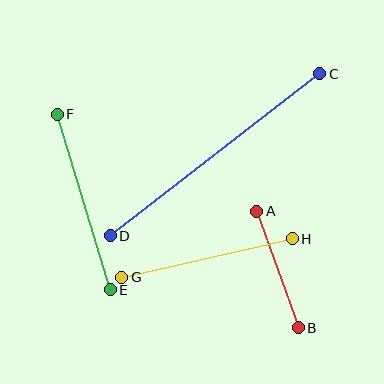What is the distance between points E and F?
The distance is approximately 183 pixels.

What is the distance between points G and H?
The distance is approximately 174 pixels.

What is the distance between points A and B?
The distance is approximately 124 pixels.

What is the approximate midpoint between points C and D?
The midpoint is at approximately (215, 155) pixels.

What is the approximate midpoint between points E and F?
The midpoint is at approximately (84, 202) pixels.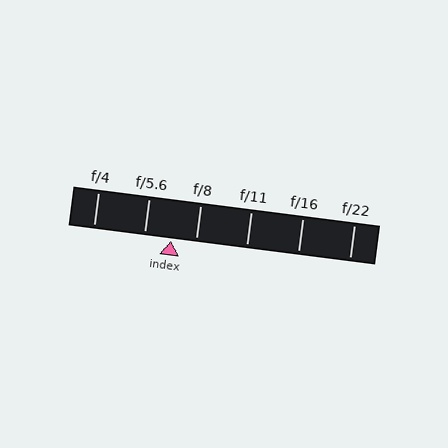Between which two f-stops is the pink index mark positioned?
The index mark is between f/5.6 and f/8.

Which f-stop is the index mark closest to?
The index mark is closest to f/8.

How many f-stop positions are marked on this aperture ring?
There are 6 f-stop positions marked.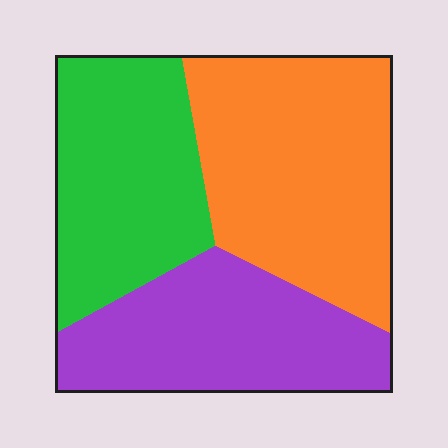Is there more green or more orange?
Orange.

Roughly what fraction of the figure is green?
Green takes up about one third (1/3) of the figure.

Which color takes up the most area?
Orange, at roughly 40%.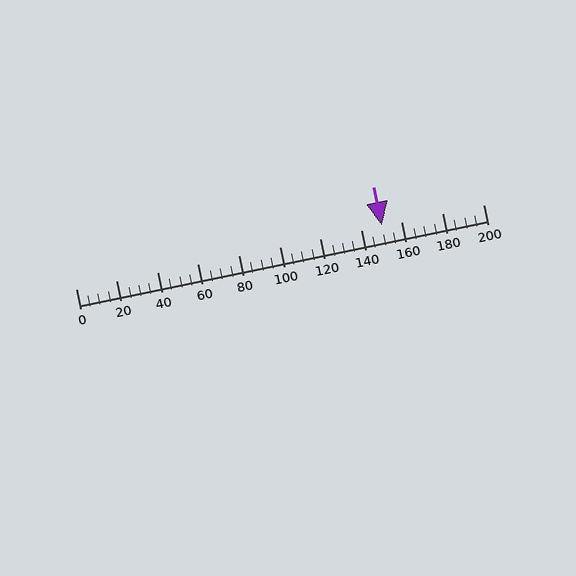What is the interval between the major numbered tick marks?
The major tick marks are spaced 20 units apart.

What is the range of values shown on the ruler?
The ruler shows values from 0 to 200.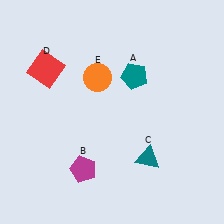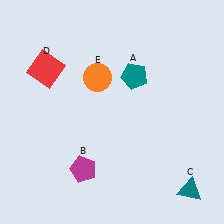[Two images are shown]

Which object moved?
The teal triangle (C) moved right.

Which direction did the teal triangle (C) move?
The teal triangle (C) moved right.